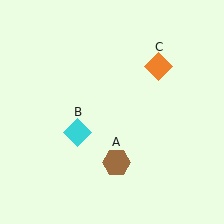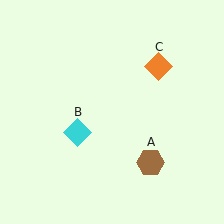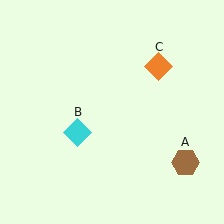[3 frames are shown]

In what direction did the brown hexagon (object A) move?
The brown hexagon (object A) moved right.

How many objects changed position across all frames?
1 object changed position: brown hexagon (object A).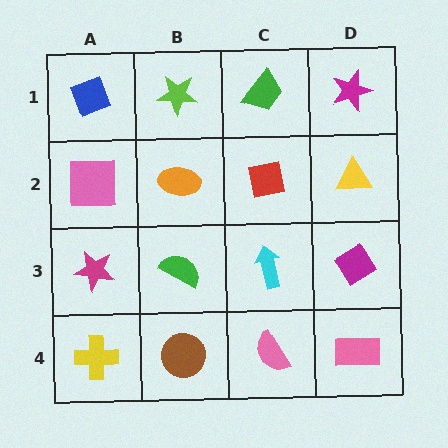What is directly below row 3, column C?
A pink semicircle.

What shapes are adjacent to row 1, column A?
A pink square (row 2, column A), a lime star (row 1, column B).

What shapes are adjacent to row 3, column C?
A red square (row 2, column C), a pink semicircle (row 4, column C), a green semicircle (row 3, column B), a magenta diamond (row 3, column D).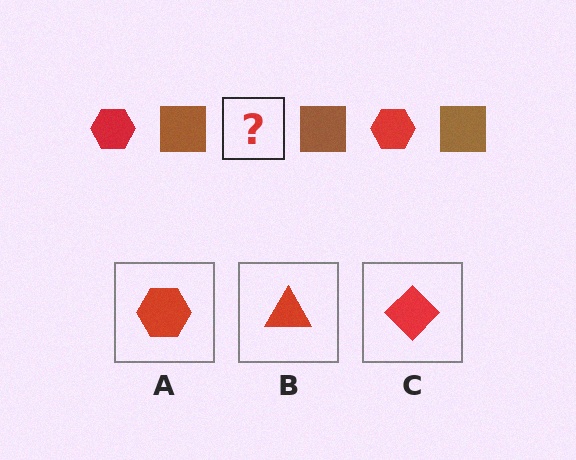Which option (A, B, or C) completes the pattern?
A.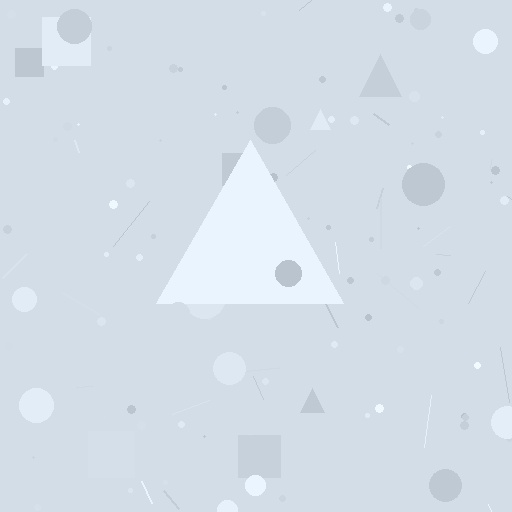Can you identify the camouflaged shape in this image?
The camouflaged shape is a triangle.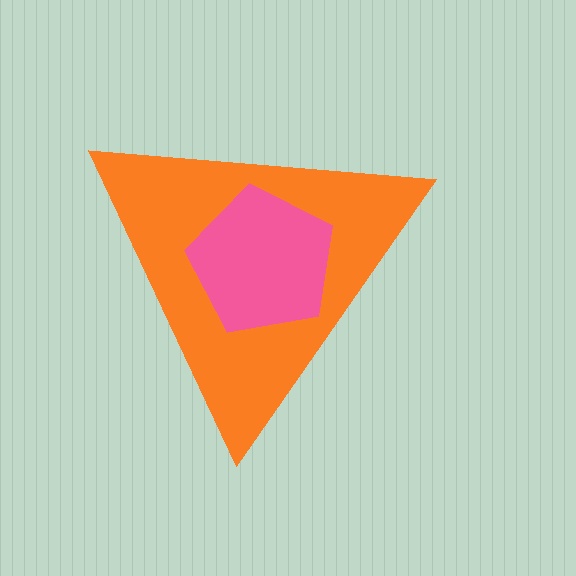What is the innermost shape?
The pink pentagon.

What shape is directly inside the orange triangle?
The pink pentagon.